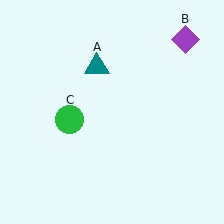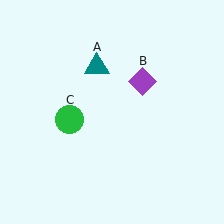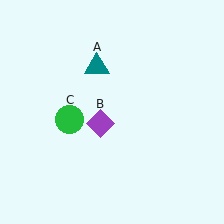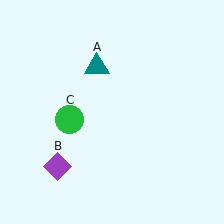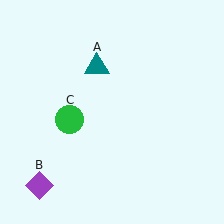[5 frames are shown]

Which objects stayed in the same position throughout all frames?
Teal triangle (object A) and green circle (object C) remained stationary.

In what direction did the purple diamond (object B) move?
The purple diamond (object B) moved down and to the left.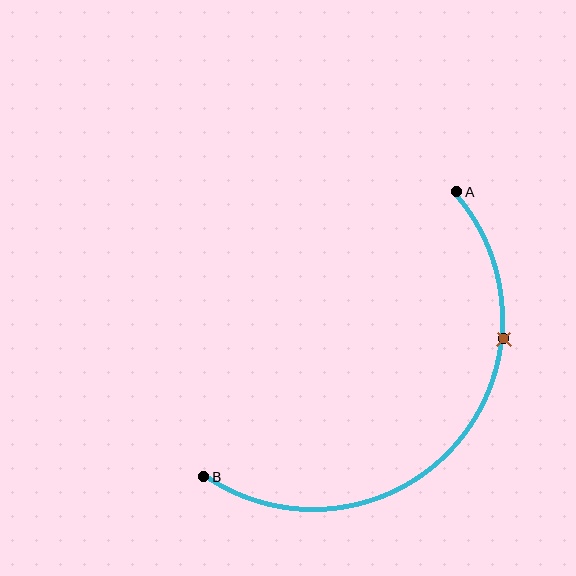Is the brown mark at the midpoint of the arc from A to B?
No. The brown mark lies on the arc but is closer to endpoint A. The arc midpoint would be at the point on the curve equidistant along the arc from both A and B.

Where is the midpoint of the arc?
The arc midpoint is the point on the curve farthest from the straight line joining A and B. It sits below and to the right of that line.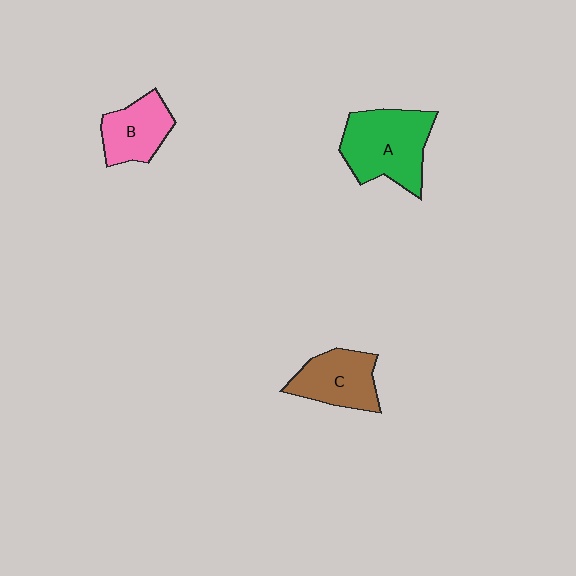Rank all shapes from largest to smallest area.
From largest to smallest: A (green), C (brown), B (pink).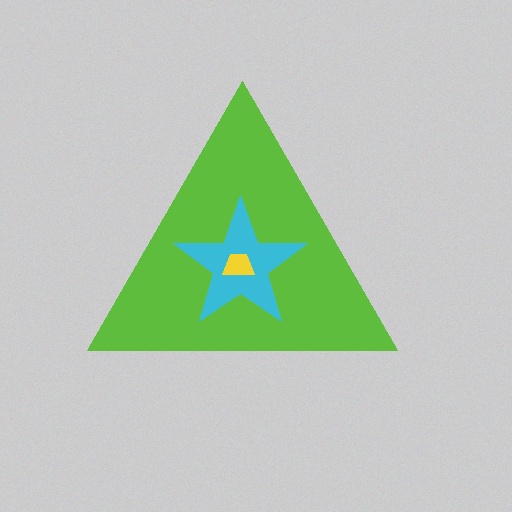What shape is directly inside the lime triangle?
The cyan star.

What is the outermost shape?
The lime triangle.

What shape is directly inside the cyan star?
The yellow trapezoid.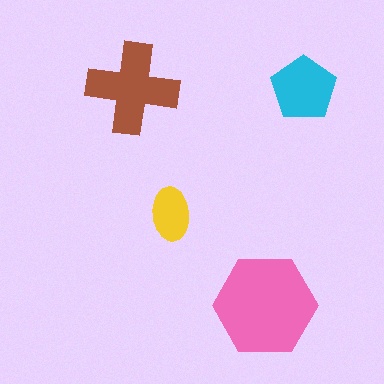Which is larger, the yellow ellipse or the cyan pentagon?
The cyan pentagon.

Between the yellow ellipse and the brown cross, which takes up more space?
The brown cross.